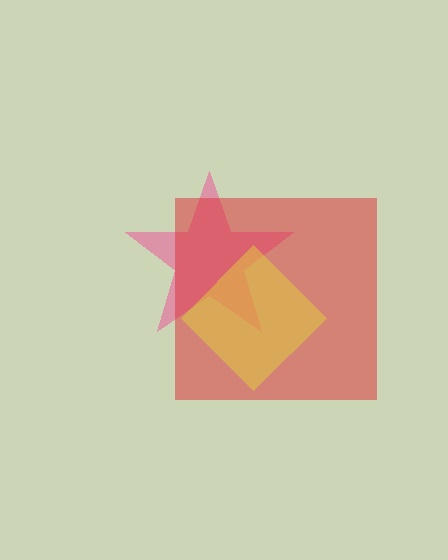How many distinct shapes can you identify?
There are 3 distinct shapes: a pink star, a red square, a yellow diamond.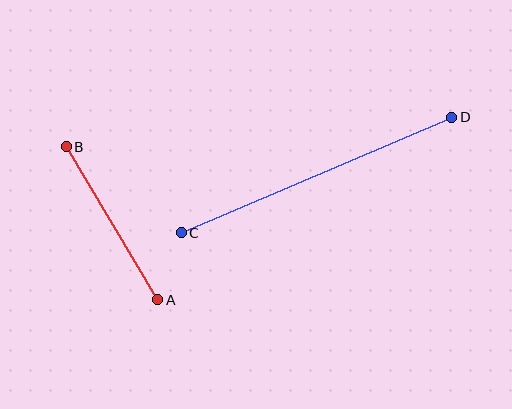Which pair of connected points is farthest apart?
Points C and D are farthest apart.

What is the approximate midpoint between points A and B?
The midpoint is at approximately (112, 223) pixels.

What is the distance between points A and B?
The distance is approximately 178 pixels.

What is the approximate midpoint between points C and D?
The midpoint is at approximately (316, 175) pixels.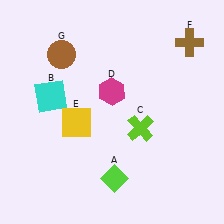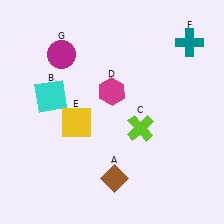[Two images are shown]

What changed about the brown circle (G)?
In Image 1, G is brown. In Image 2, it changed to magenta.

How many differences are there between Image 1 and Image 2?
There are 3 differences between the two images.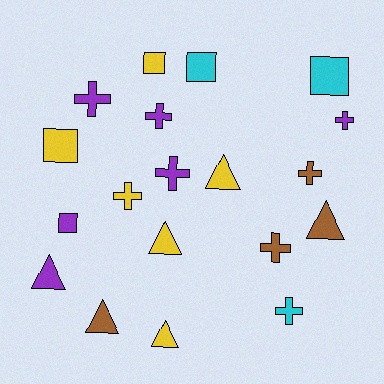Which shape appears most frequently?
Cross, with 8 objects.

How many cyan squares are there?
There are 2 cyan squares.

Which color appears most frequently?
Yellow, with 6 objects.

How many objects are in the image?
There are 19 objects.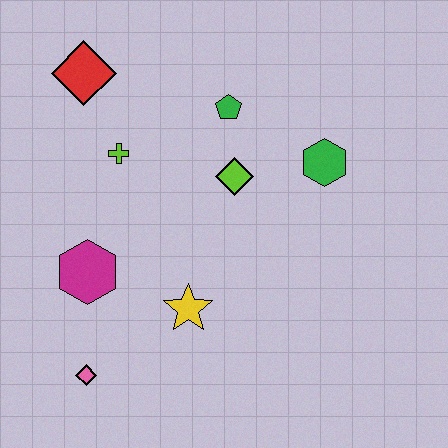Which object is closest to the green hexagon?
The lime diamond is closest to the green hexagon.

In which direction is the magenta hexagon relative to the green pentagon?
The magenta hexagon is below the green pentagon.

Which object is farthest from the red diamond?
The pink diamond is farthest from the red diamond.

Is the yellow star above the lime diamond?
No